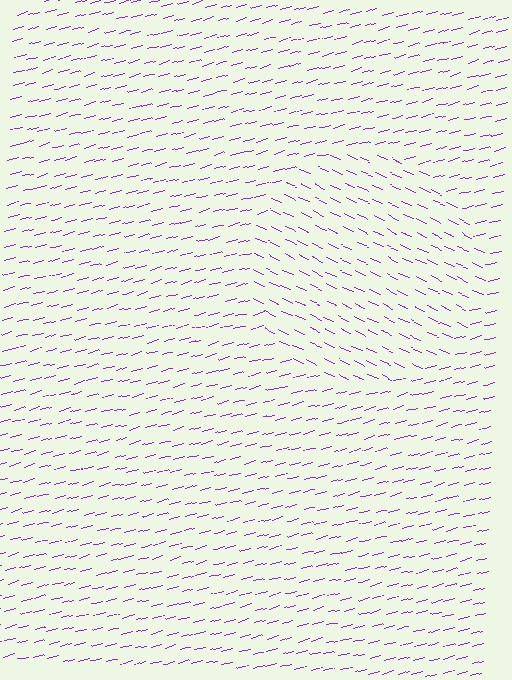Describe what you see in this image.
The image is filled with small purple line segments. A circle region in the image has lines oriented differently from the surrounding lines, creating a visible texture boundary.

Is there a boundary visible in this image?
Yes, there is a texture boundary formed by a change in line orientation.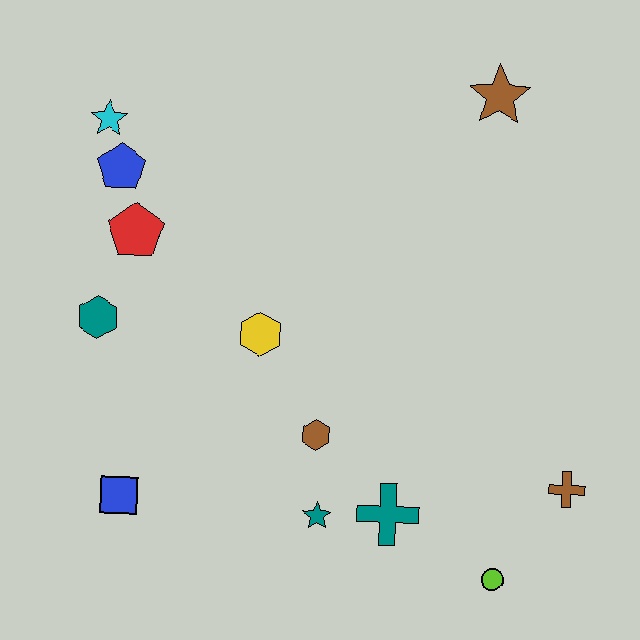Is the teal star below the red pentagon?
Yes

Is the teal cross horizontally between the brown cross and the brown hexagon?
Yes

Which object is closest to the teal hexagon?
The red pentagon is closest to the teal hexagon.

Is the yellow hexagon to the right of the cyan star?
Yes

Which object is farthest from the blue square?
The brown star is farthest from the blue square.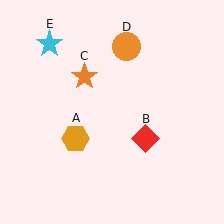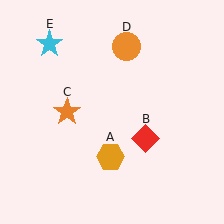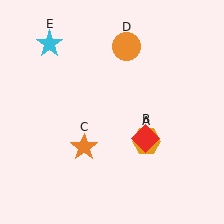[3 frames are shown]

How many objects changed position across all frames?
2 objects changed position: orange hexagon (object A), orange star (object C).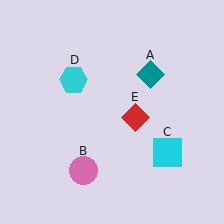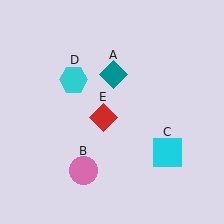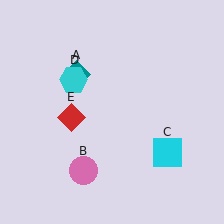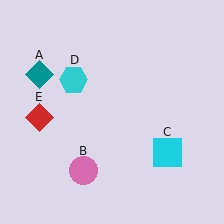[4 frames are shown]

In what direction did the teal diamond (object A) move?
The teal diamond (object A) moved left.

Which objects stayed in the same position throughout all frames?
Pink circle (object B) and cyan square (object C) and cyan hexagon (object D) remained stationary.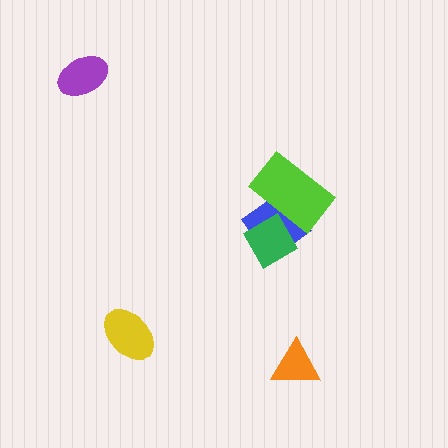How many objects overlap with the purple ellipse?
0 objects overlap with the purple ellipse.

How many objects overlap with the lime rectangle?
2 objects overlap with the lime rectangle.